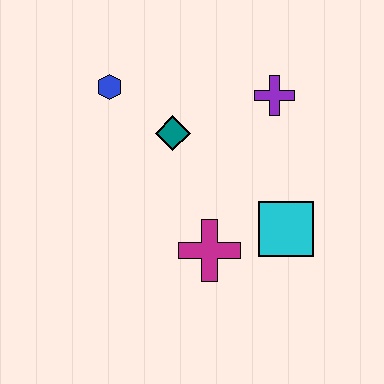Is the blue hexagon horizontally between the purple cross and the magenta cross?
No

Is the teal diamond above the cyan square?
Yes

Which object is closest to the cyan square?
The magenta cross is closest to the cyan square.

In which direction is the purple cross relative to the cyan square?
The purple cross is above the cyan square.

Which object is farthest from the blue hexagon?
The cyan square is farthest from the blue hexagon.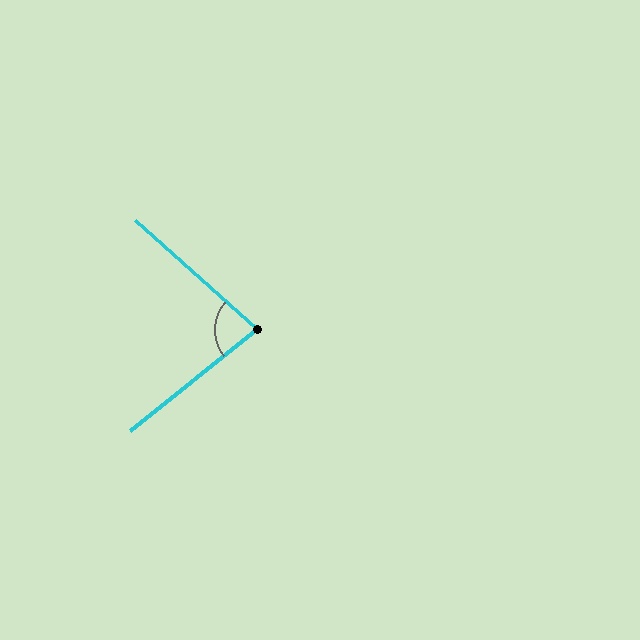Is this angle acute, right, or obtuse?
It is acute.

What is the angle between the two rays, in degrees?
Approximately 81 degrees.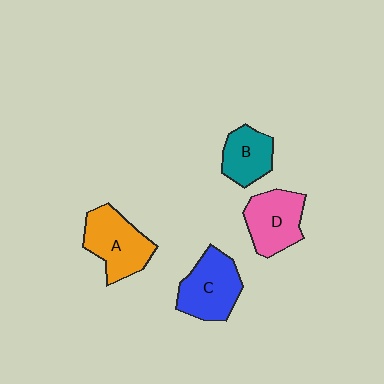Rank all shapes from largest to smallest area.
From largest to smallest: A (orange), C (blue), D (pink), B (teal).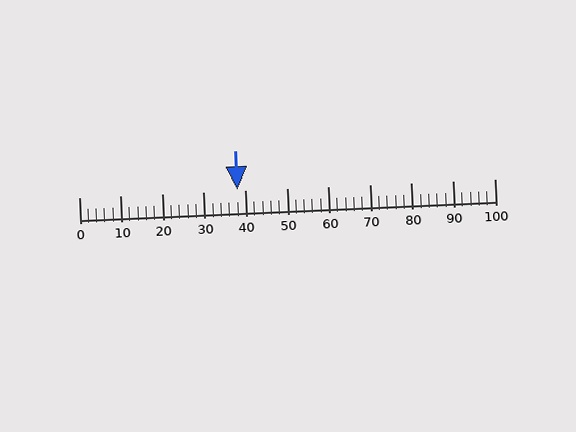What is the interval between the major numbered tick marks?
The major tick marks are spaced 10 units apart.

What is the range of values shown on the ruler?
The ruler shows values from 0 to 100.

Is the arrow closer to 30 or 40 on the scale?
The arrow is closer to 40.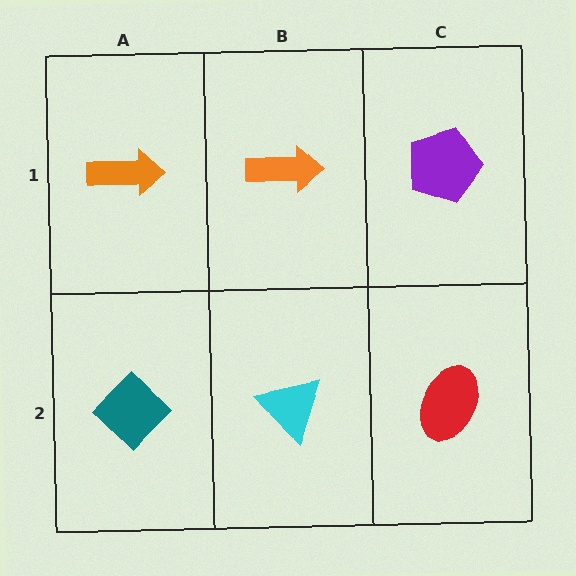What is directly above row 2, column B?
An orange arrow.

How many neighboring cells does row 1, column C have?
2.